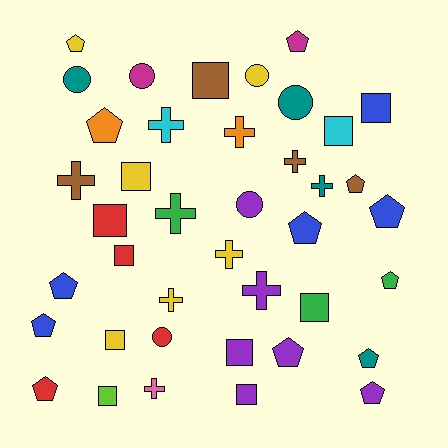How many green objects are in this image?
There are 3 green objects.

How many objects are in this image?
There are 40 objects.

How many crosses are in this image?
There are 10 crosses.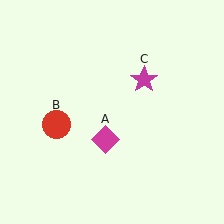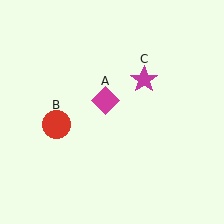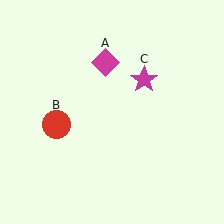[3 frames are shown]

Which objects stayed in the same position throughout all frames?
Red circle (object B) and magenta star (object C) remained stationary.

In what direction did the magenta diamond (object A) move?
The magenta diamond (object A) moved up.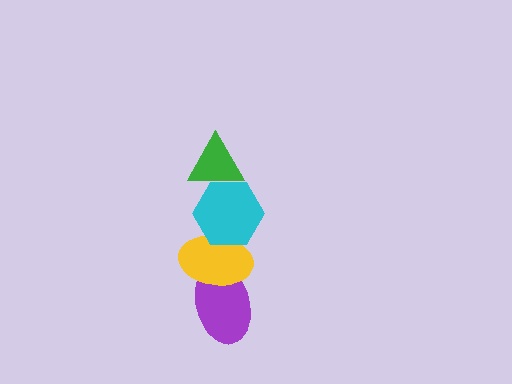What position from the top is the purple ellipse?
The purple ellipse is 4th from the top.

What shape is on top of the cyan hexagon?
The green triangle is on top of the cyan hexagon.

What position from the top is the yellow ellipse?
The yellow ellipse is 3rd from the top.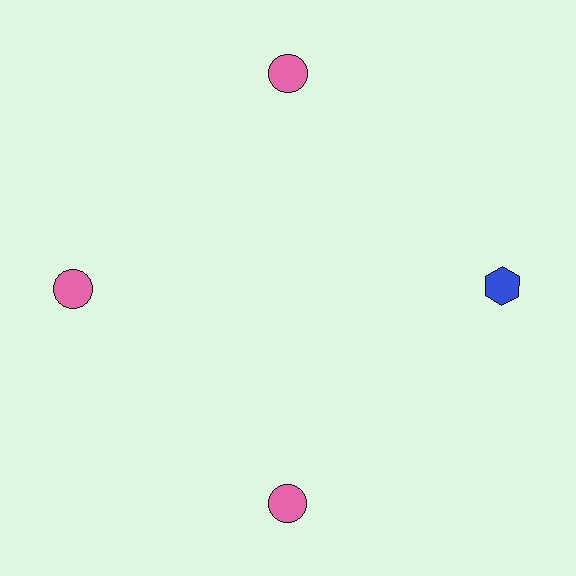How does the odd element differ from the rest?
It differs in both color (blue instead of pink) and shape (hexagon instead of circle).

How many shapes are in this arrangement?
There are 4 shapes arranged in a ring pattern.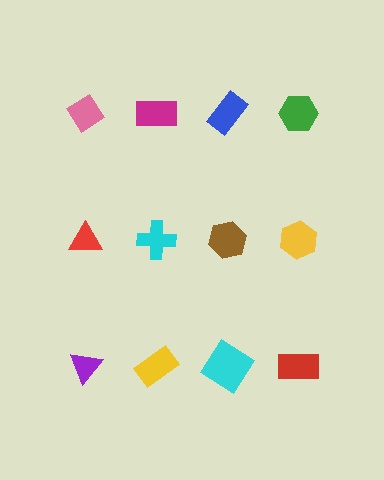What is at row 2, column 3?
A brown hexagon.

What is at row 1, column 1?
A pink diamond.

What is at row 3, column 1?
A purple triangle.